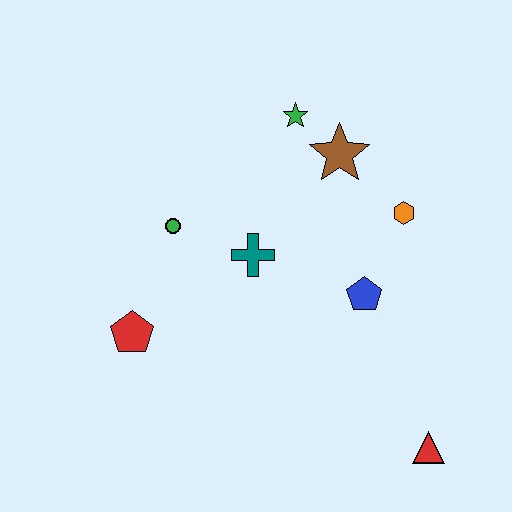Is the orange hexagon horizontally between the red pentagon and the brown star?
No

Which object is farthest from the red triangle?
The green star is farthest from the red triangle.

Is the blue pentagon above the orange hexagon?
No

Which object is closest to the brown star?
The green star is closest to the brown star.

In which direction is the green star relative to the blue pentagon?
The green star is above the blue pentagon.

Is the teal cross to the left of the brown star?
Yes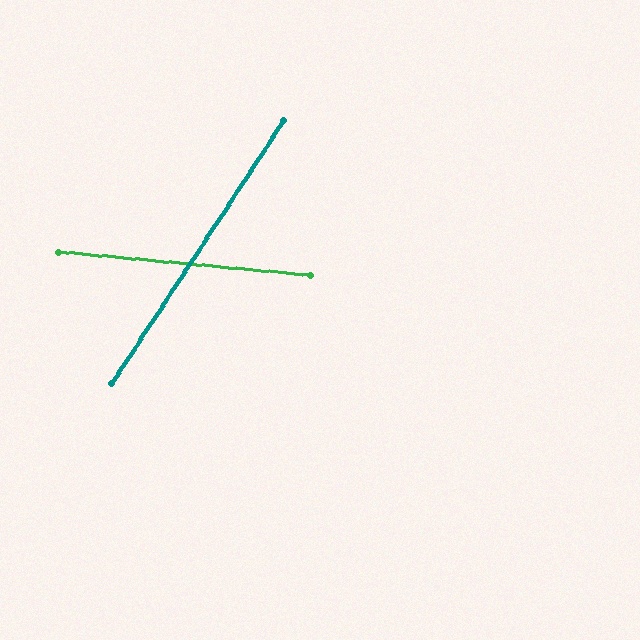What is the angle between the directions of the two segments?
Approximately 62 degrees.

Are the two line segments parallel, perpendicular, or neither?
Neither parallel nor perpendicular — they differ by about 62°.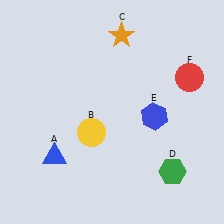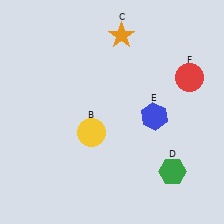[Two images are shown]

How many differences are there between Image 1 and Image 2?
There is 1 difference between the two images.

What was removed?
The blue triangle (A) was removed in Image 2.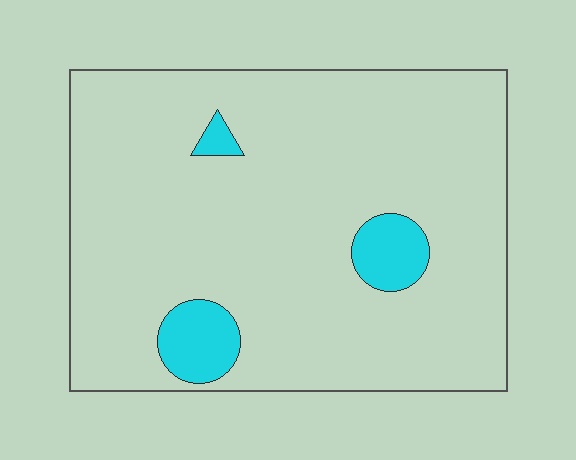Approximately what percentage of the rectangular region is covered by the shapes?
Approximately 10%.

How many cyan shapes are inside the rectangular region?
3.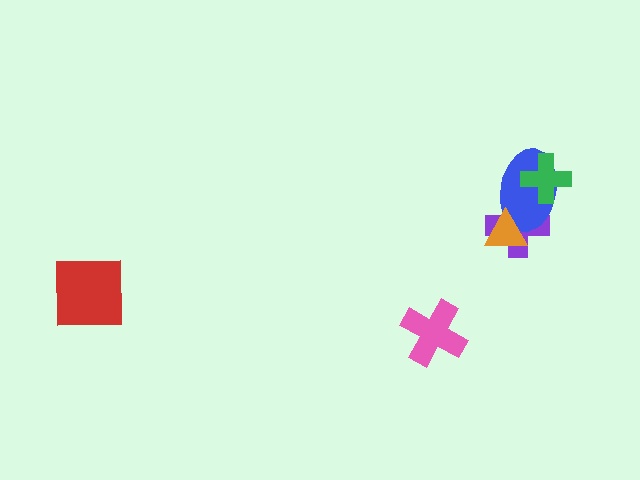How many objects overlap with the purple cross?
2 objects overlap with the purple cross.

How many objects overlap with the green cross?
1 object overlaps with the green cross.